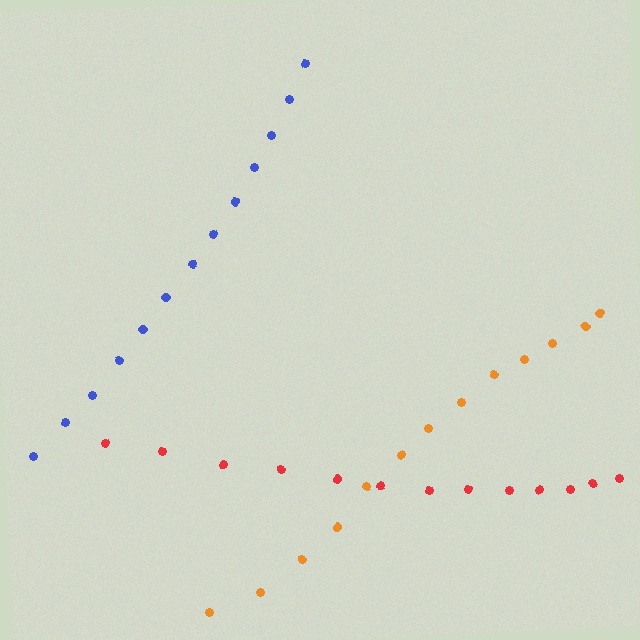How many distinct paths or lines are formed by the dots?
There are 3 distinct paths.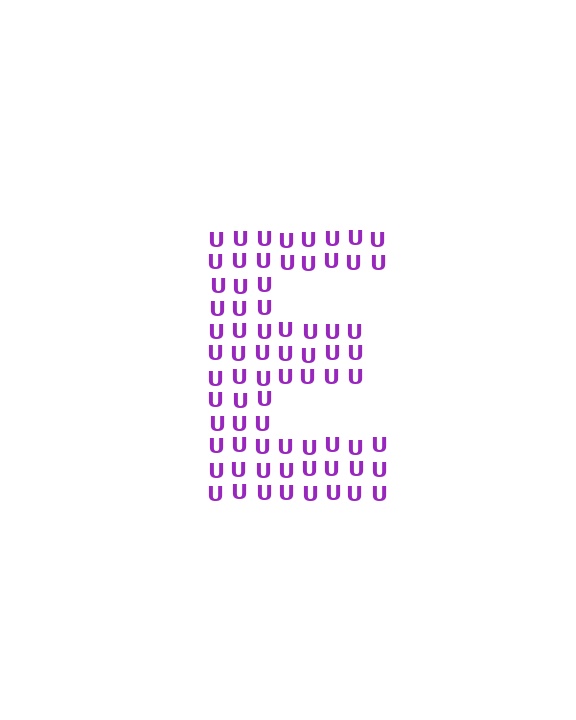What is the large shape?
The large shape is the letter E.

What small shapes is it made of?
It is made of small letter U's.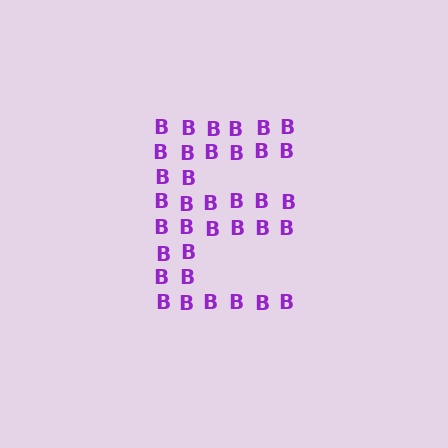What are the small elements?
The small elements are letter B's.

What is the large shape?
The large shape is the letter E.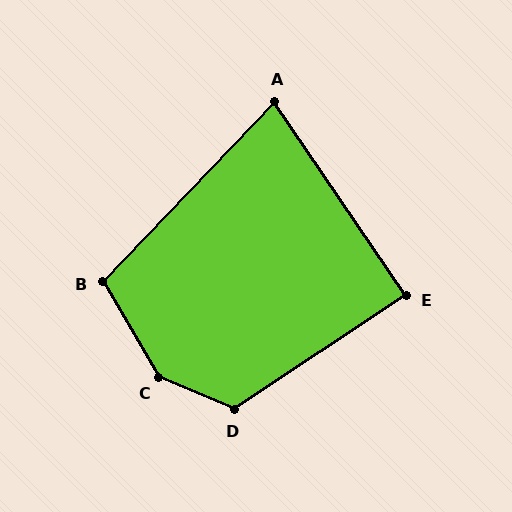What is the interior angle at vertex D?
Approximately 123 degrees (obtuse).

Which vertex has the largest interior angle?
C, at approximately 144 degrees.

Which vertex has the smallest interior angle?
A, at approximately 78 degrees.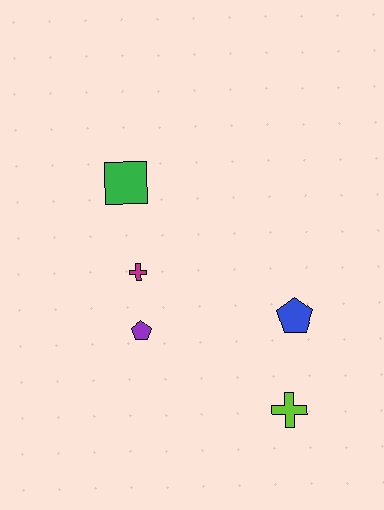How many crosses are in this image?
There are 2 crosses.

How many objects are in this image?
There are 5 objects.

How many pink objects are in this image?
There are no pink objects.